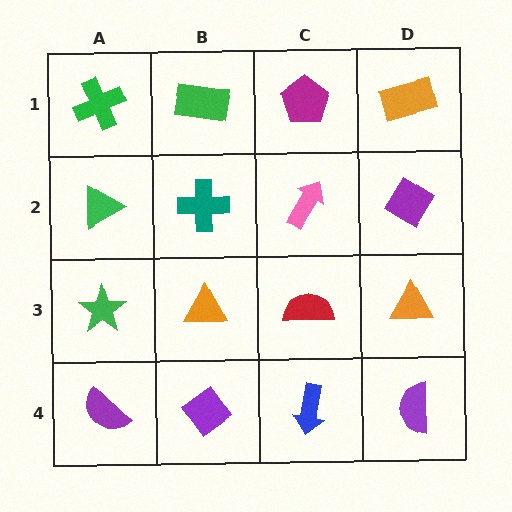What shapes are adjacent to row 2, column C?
A magenta pentagon (row 1, column C), a red semicircle (row 3, column C), a teal cross (row 2, column B), a purple diamond (row 2, column D).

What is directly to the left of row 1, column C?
A green rectangle.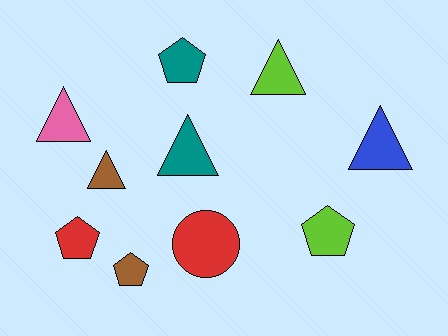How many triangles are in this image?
There are 5 triangles.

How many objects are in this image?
There are 10 objects.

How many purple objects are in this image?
There are no purple objects.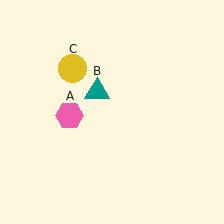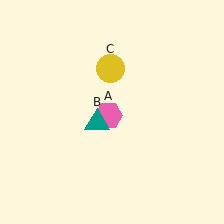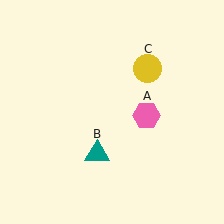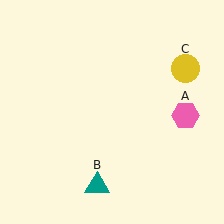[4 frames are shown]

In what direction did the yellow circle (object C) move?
The yellow circle (object C) moved right.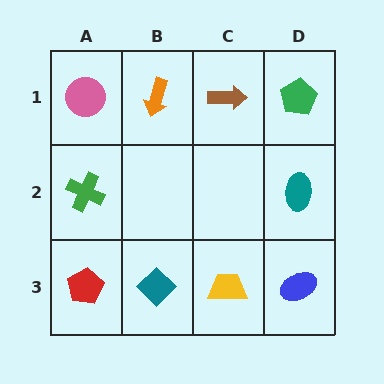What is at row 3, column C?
A yellow trapezoid.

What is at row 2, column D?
A teal ellipse.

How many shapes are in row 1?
4 shapes.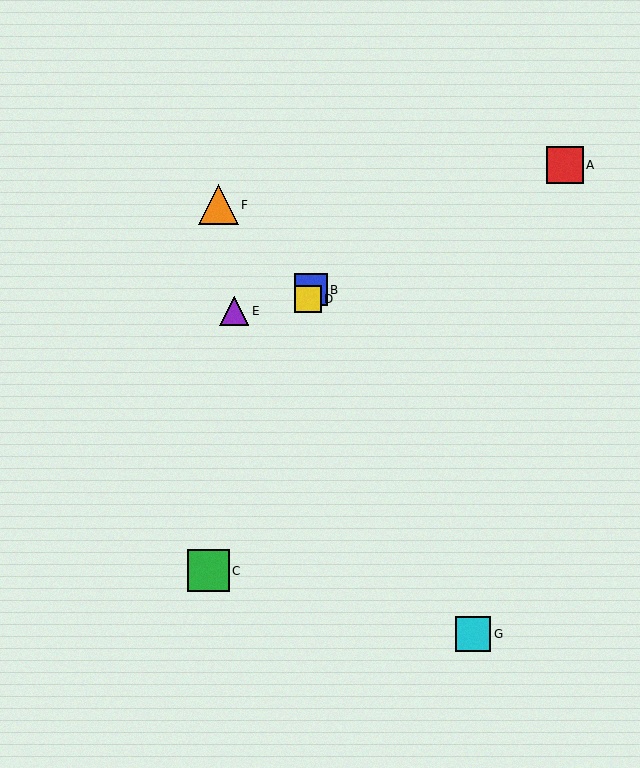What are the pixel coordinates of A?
Object A is at (565, 165).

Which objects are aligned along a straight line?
Objects B, C, D are aligned along a straight line.